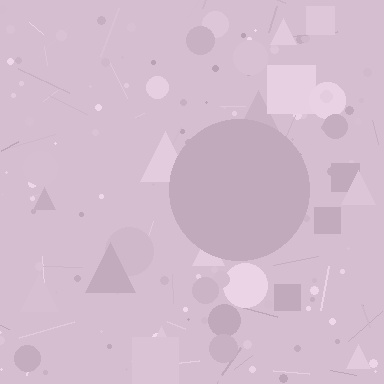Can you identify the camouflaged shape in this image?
The camouflaged shape is a circle.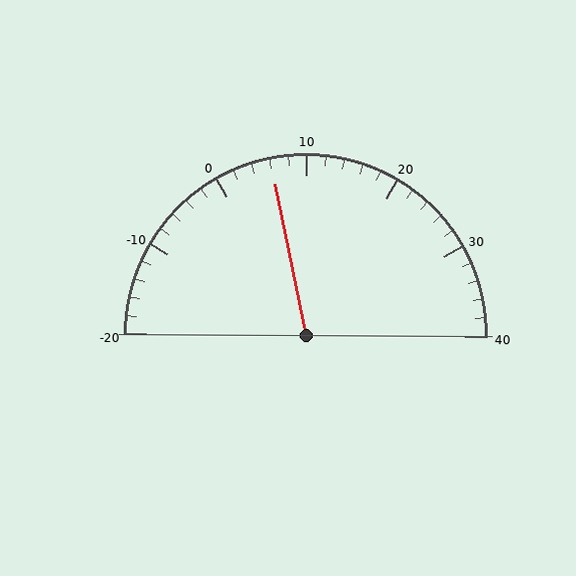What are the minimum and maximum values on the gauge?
The gauge ranges from -20 to 40.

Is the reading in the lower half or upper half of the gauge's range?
The reading is in the lower half of the range (-20 to 40).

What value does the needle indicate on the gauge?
The needle indicates approximately 6.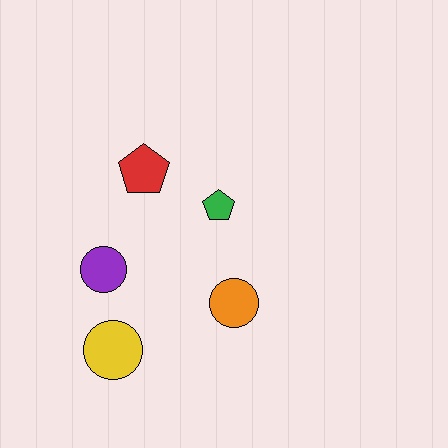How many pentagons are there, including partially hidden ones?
There are 2 pentagons.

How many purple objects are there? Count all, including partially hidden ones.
There is 1 purple object.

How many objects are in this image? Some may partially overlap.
There are 5 objects.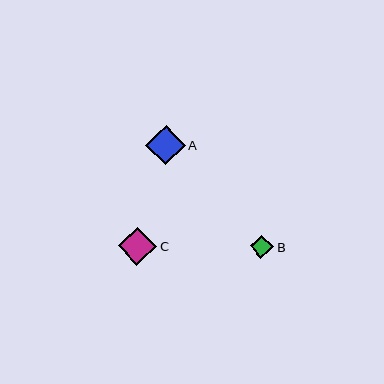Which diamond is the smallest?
Diamond B is the smallest with a size of approximately 23 pixels.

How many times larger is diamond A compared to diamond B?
Diamond A is approximately 1.7 times the size of diamond B.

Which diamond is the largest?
Diamond A is the largest with a size of approximately 40 pixels.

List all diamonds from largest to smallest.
From largest to smallest: A, C, B.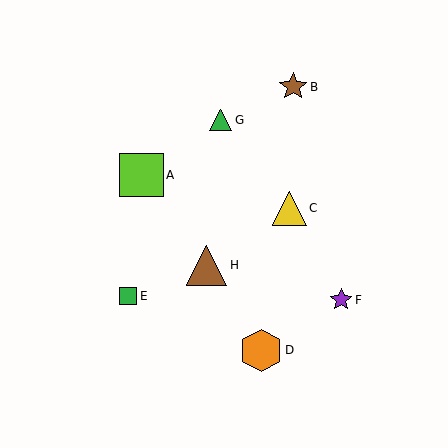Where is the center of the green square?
The center of the green square is at (128, 296).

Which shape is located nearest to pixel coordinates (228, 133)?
The green triangle (labeled G) at (221, 120) is nearest to that location.